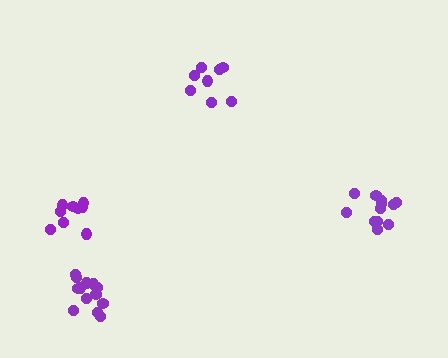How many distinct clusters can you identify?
There are 4 distinct clusters.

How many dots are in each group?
Group 1: 12 dots, Group 2: 8 dots, Group 3: 13 dots, Group 4: 9 dots (42 total).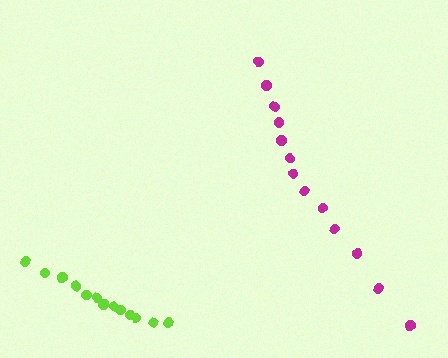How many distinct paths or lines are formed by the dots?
There are 2 distinct paths.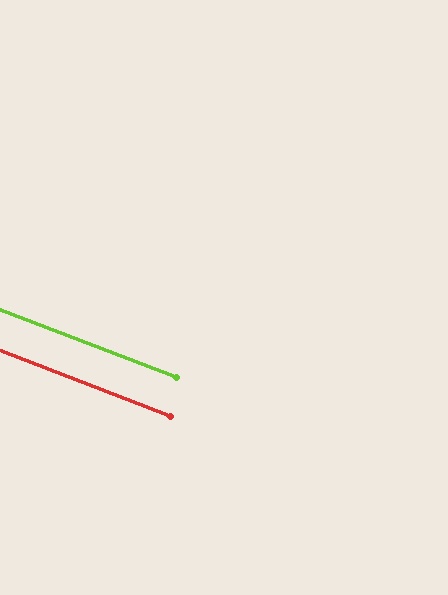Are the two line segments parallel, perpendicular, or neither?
Parallel — their directions differ by only 0.1°.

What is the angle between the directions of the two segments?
Approximately 0 degrees.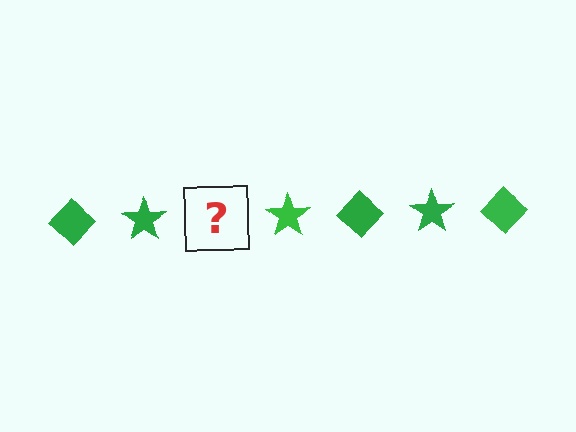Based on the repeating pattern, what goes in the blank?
The blank should be a green diamond.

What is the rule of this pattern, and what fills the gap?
The rule is that the pattern cycles through diamond, star shapes in green. The gap should be filled with a green diamond.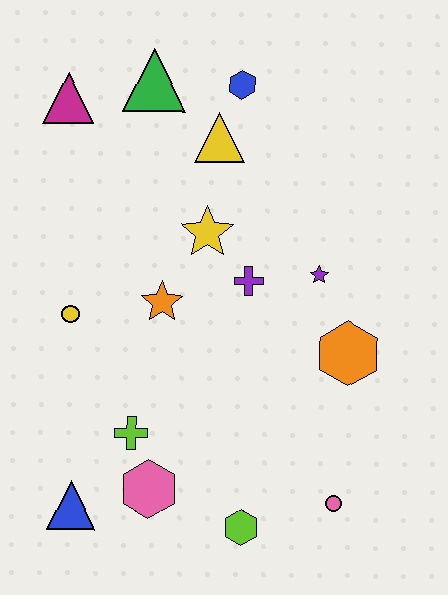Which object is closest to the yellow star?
The purple cross is closest to the yellow star.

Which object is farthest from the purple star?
The blue triangle is farthest from the purple star.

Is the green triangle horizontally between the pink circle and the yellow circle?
Yes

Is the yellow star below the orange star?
No